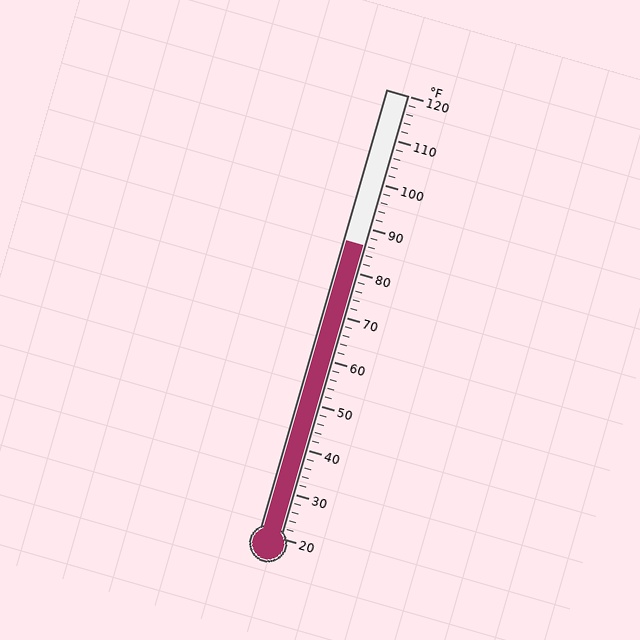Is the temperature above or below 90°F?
The temperature is below 90°F.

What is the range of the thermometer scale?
The thermometer scale ranges from 20°F to 120°F.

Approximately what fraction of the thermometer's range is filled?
The thermometer is filled to approximately 65% of its range.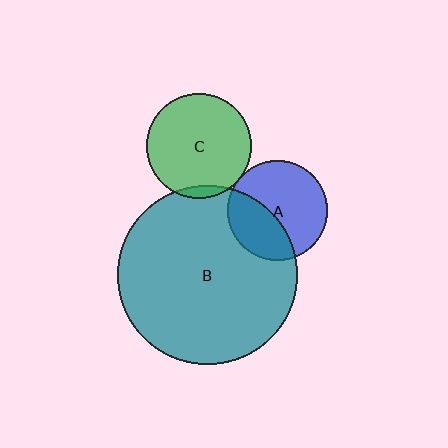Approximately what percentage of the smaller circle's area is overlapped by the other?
Approximately 5%.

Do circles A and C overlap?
Yes.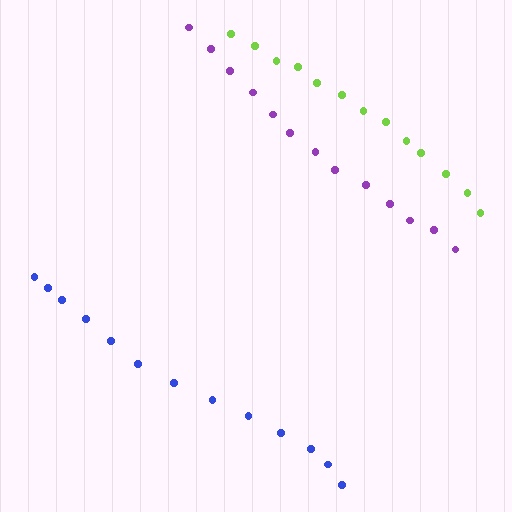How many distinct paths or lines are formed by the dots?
There are 3 distinct paths.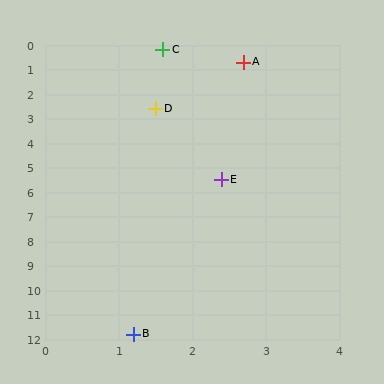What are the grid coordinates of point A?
Point A is at approximately (2.7, 0.7).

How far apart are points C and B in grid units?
Points C and B are about 11.6 grid units apart.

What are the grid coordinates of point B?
Point B is at approximately (1.2, 11.8).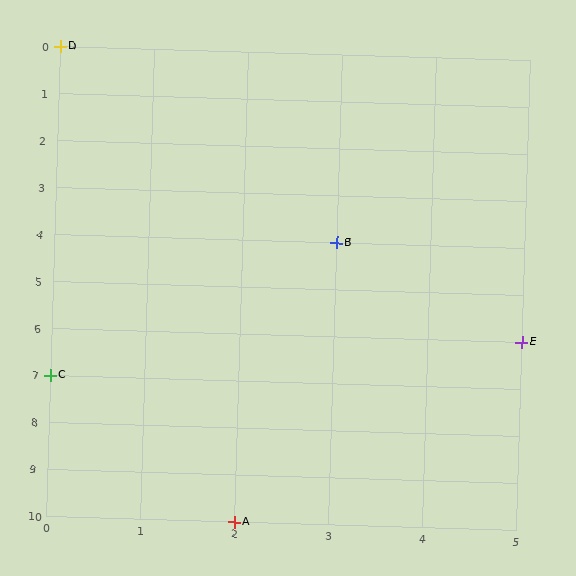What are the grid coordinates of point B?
Point B is at grid coordinates (3, 4).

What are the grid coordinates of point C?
Point C is at grid coordinates (0, 7).